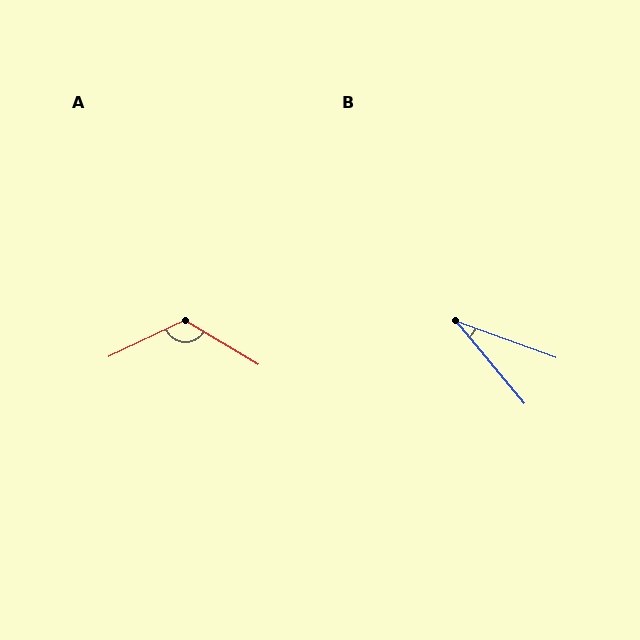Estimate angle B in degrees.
Approximately 30 degrees.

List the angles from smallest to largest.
B (30°), A (123°).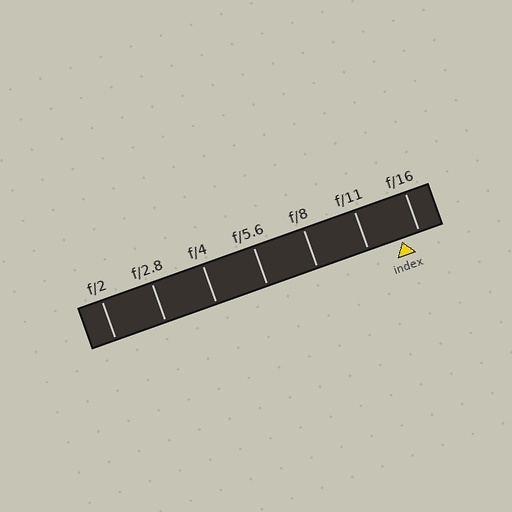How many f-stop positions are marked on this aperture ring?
There are 7 f-stop positions marked.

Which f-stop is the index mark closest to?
The index mark is closest to f/16.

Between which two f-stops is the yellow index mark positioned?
The index mark is between f/11 and f/16.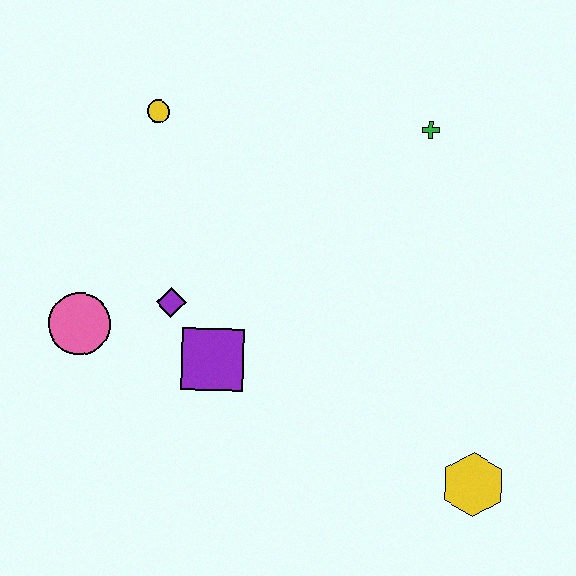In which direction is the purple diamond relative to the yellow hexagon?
The purple diamond is to the left of the yellow hexagon.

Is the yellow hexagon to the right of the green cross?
Yes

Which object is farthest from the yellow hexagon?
The yellow circle is farthest from the yellow hexagon.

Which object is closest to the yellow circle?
The purple diamond is closest to the yellow circle.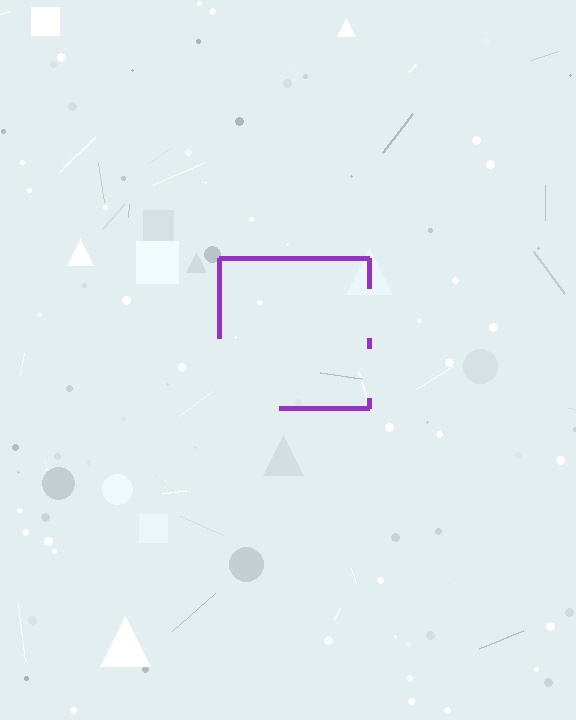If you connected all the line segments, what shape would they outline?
They would outline a square.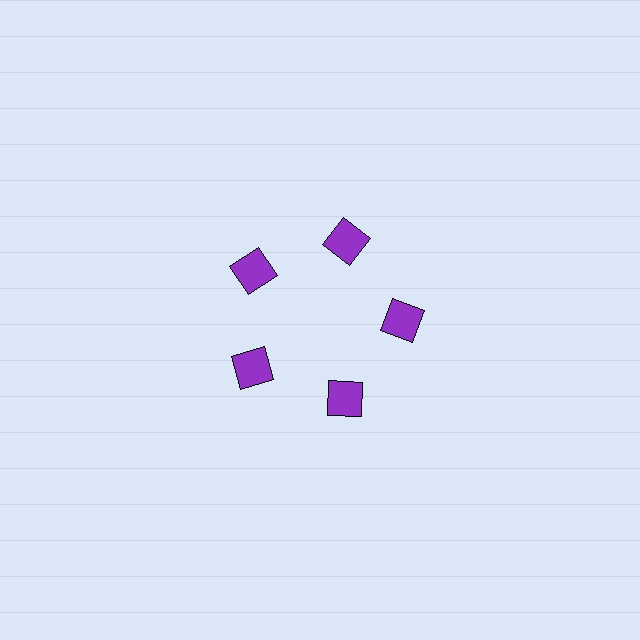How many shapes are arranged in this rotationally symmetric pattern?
There are 5 shapes, arranged in 5 groups of 1.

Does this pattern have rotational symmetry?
Yes, this pattern has 5-fold rotational symmetry. It looks the same after rotating 72 degrees around the center.